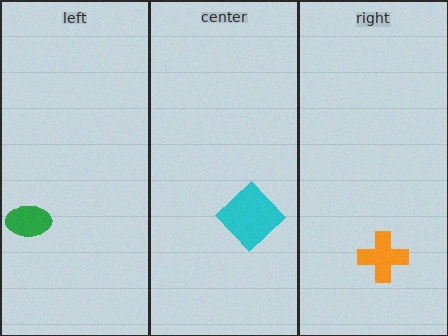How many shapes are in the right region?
1.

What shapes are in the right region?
The orange cross.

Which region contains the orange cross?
The right region.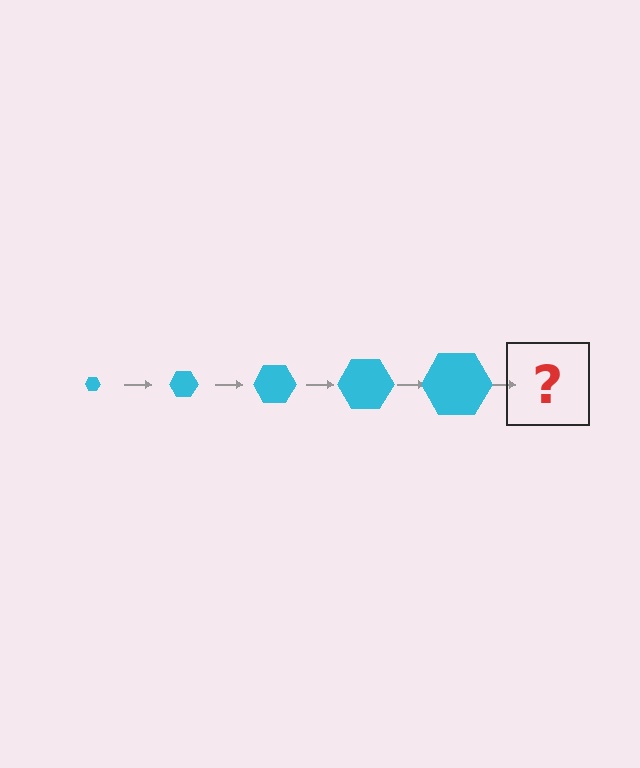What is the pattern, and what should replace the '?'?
The pattern is that the hexagon gets progressively larger each step. The '?' should be a cyan hexagon, larger than the previous one.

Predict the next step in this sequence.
The next step is a cyan hexagon, larger than the previous one.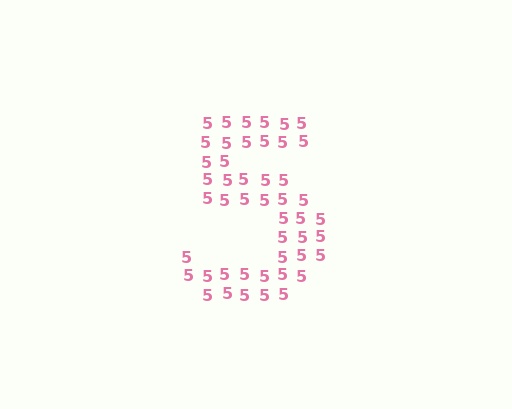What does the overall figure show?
The overall figure shows the digit 5.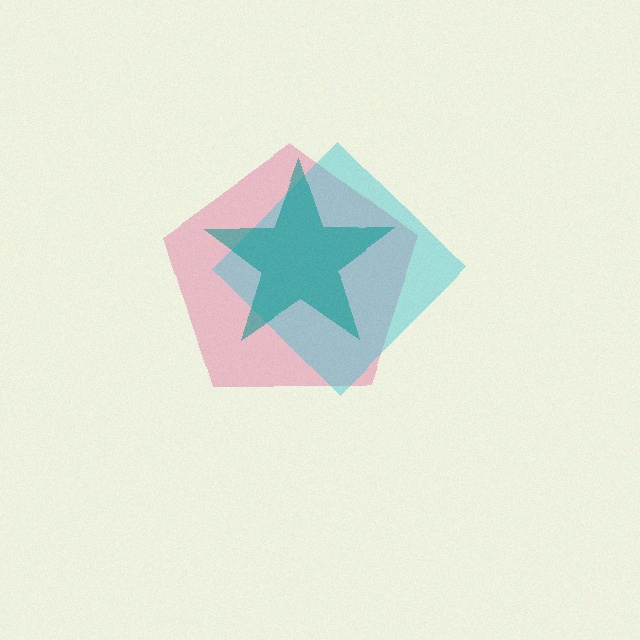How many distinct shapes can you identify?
There are 3 distinct shapes: a pink pentagon, a cyan diamond, a teal star.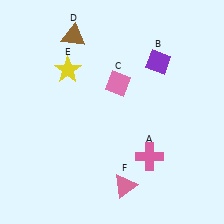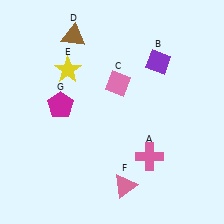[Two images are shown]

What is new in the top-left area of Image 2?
A magenta pentagon (G) was added in the top-left area of Image 2.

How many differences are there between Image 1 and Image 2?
There is 1 difference between the two images.